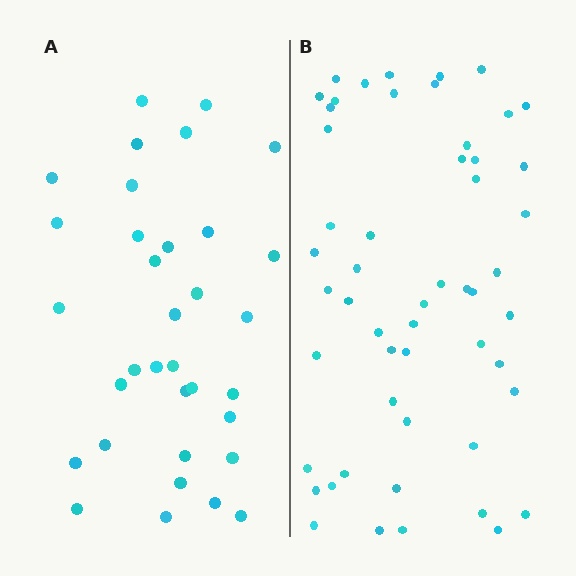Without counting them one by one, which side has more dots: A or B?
Region B (the right region) has more dots.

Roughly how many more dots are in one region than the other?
Region B has approximately 20 more dots than region A.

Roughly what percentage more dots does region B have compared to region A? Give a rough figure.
About 55% more.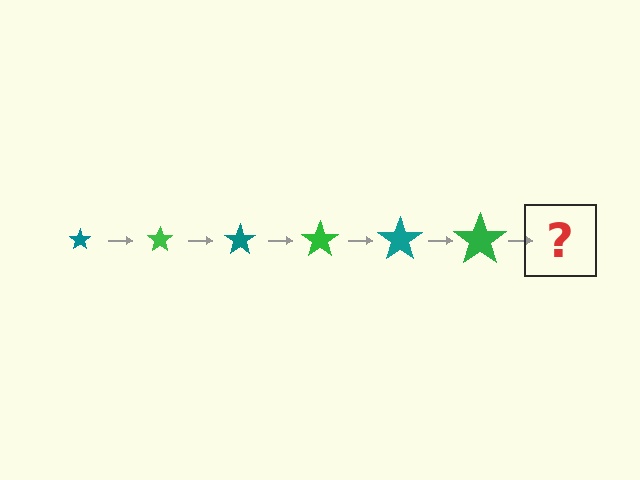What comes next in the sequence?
The next element should be a teal star, larger than the previous one.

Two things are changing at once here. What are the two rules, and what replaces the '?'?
The two rules are that the star grows larger each step and the color cycles through teal and green. The '?' should be a teal star, larger than the previous one.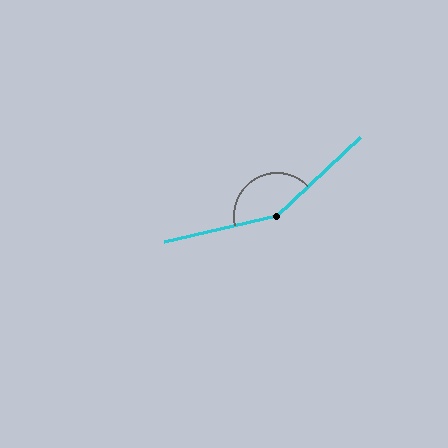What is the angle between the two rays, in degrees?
Approximately 149 degrees.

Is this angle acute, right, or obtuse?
It is obtuse.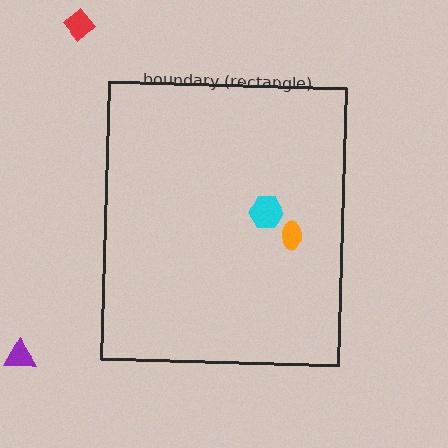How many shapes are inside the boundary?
2 inside, 2 outside.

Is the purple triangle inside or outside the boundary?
Outside.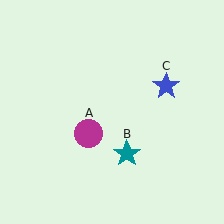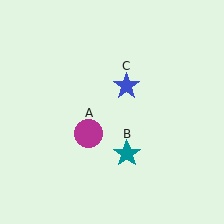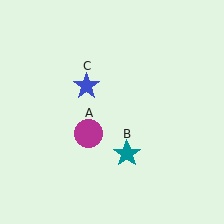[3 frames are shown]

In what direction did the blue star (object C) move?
The blue star (object C) moved left.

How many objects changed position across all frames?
1 object changed position: blue star (object C).